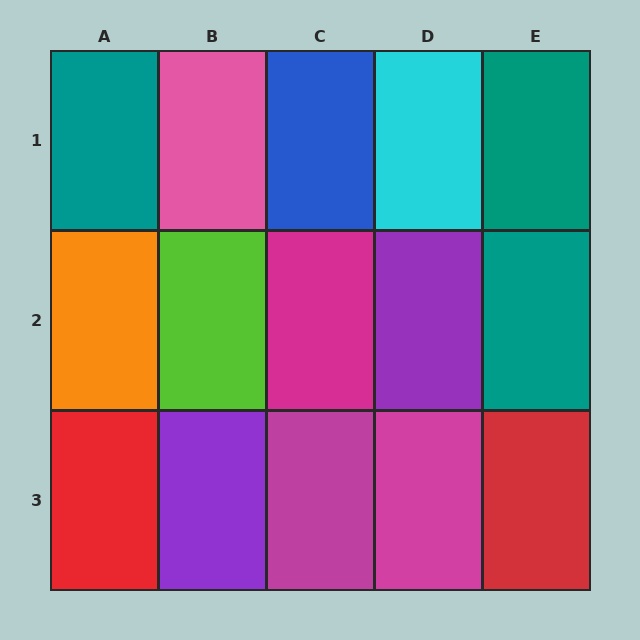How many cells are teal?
3 cells are teal.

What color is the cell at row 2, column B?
Lime.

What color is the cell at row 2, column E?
Teal.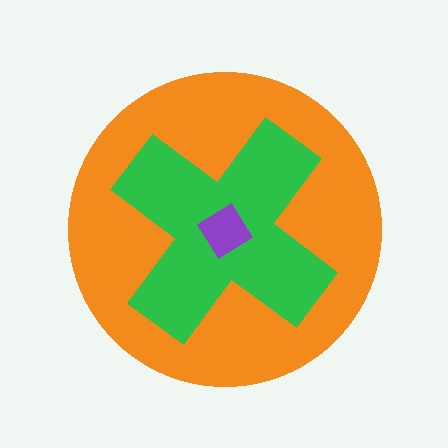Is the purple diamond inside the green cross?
Yes.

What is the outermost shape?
The orange circle.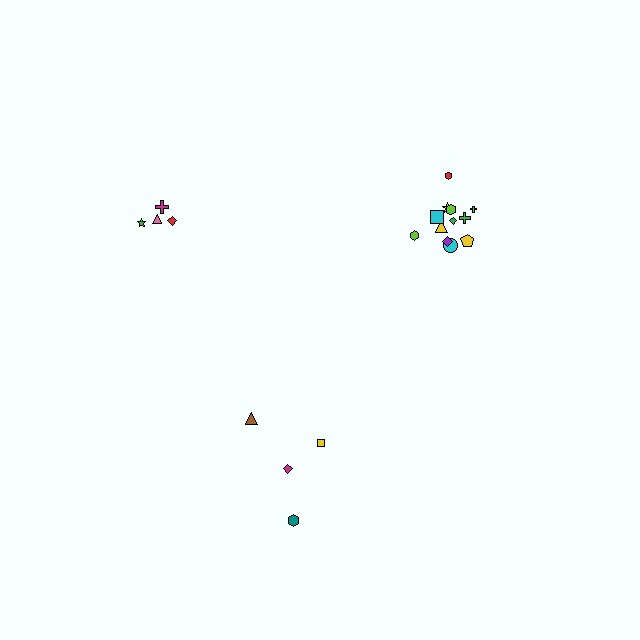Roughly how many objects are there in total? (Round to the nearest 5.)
Roughly 20 objects in total.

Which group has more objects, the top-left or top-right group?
The top-right group.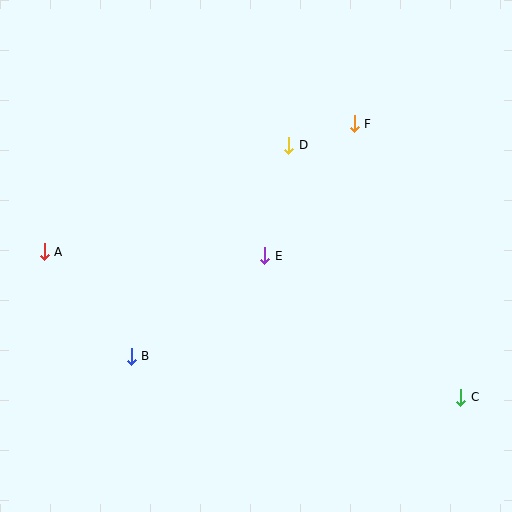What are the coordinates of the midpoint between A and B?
The midpoint between A and B is at (88, 304).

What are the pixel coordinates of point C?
Point C is at (461, 397).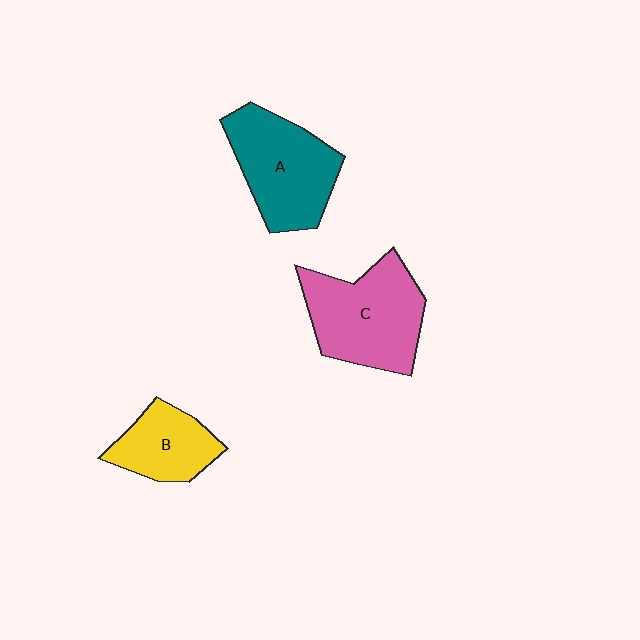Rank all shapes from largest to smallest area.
From largest to smallest: C (pink), A (teal), B (yellow).